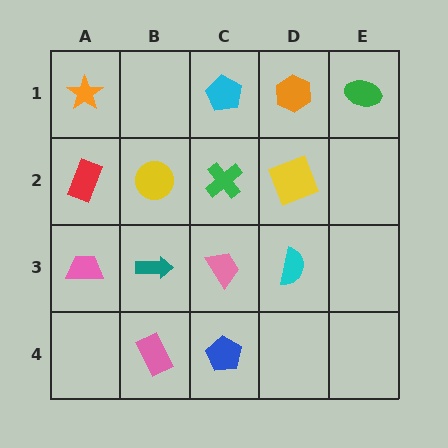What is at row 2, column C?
A green cross.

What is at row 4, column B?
A pink rectangle.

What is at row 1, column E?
A green ellipse.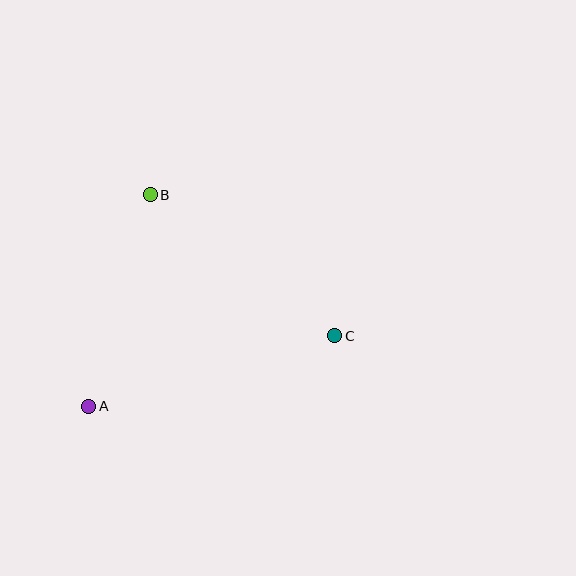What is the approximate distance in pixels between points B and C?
The distance between B and C is approximately 232 pixels.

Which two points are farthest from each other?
Points A and C are farthest from each other.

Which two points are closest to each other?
Points A and B are closest to each other.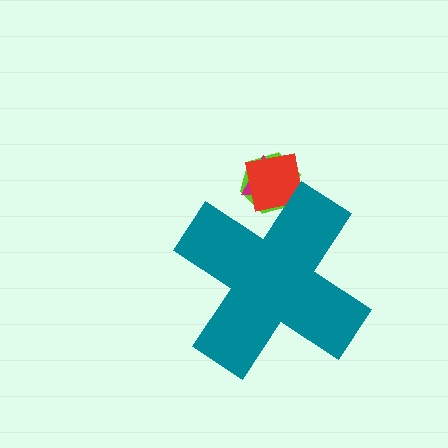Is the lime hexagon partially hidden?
Yes, the lime hexagon is partially hidden behind the teal cross.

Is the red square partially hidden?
Yes, the red square is partially hidden behind the teal cross.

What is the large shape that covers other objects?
A teal cross.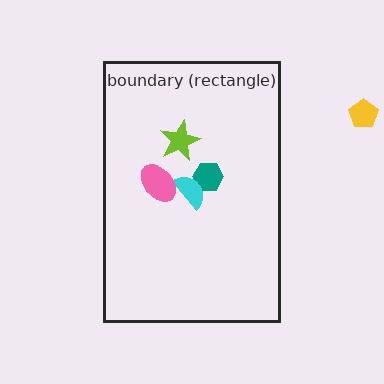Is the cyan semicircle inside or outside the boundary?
Inside.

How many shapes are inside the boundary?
4 inside, 1 outside.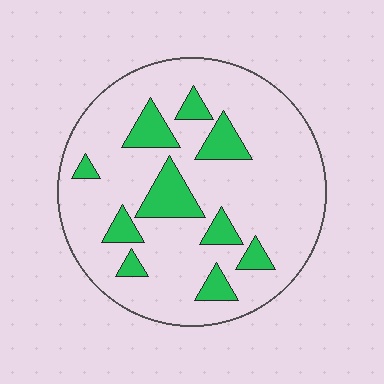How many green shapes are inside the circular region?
10.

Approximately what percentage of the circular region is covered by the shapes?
Approximately 20%.